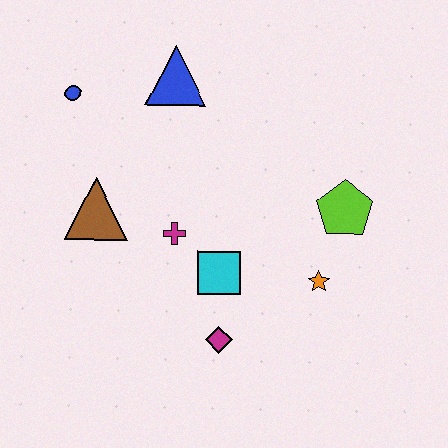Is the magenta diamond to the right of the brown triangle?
Yes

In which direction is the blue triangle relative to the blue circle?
The blue triangle is to the right of the blue circle.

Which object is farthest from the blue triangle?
The magenta diamond is farthest from the blue triangle.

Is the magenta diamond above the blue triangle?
No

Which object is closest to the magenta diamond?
The cyan square is closest to the magenta diamond.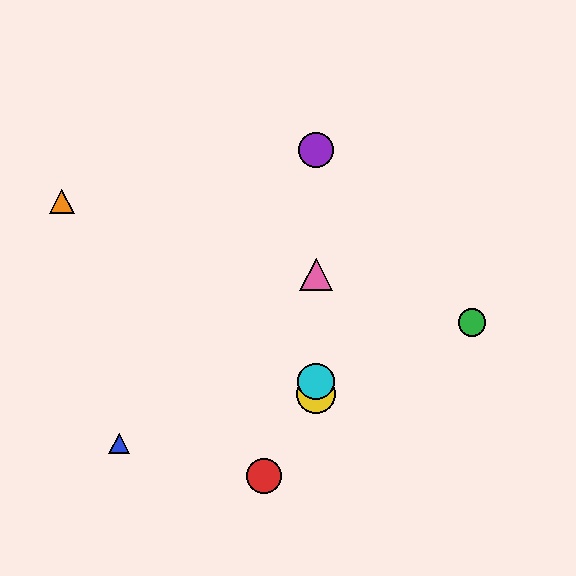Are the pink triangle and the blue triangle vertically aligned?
No, the pink triangle is at x≈316 and the blue triangle is at x≈119.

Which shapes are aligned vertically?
The yellow circle, the purple circle, the cyan circle, the pink triangle are aligned vertically.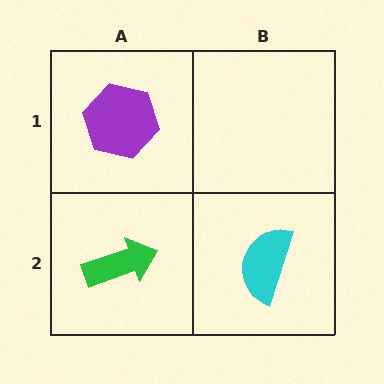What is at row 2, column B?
A cyan semicircle.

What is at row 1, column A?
A purple hexagon.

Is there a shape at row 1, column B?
No, that cell is empty.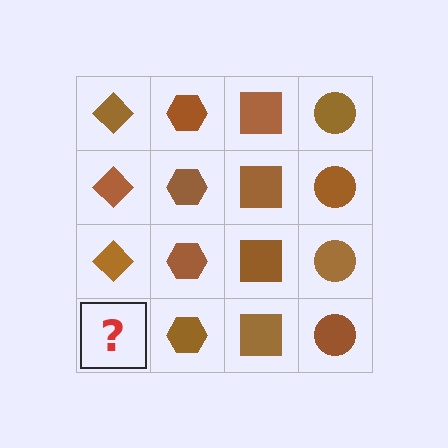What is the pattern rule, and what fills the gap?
The rule is that each column has a consistent shape. The gap should be filled with a brown diamond.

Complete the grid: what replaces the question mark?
The question mark should be replaced with a brown diamond.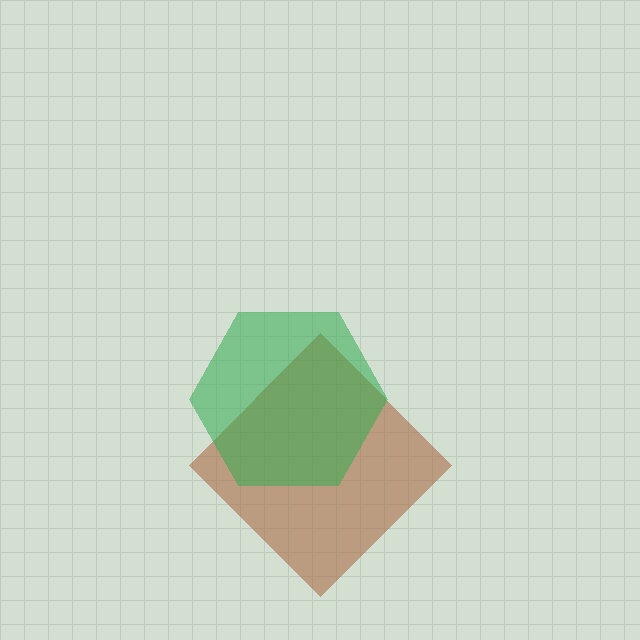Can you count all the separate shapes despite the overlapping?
Yes, there are 2 separate shapes.